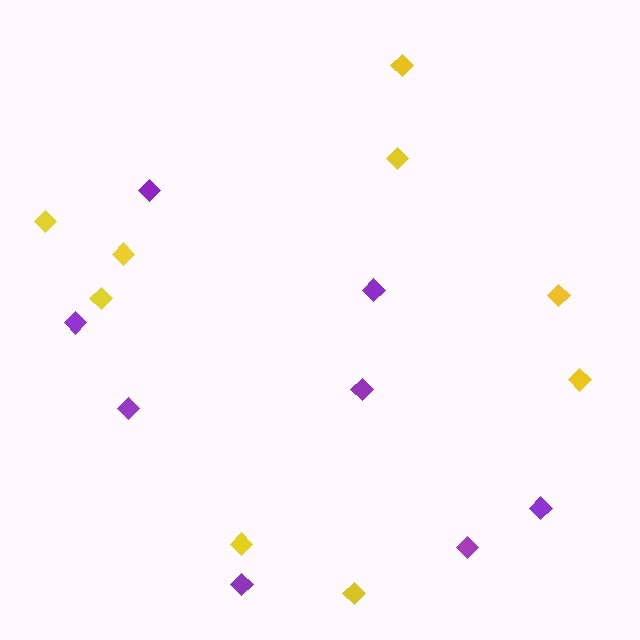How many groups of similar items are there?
There are 2 groups: one group of yellow diamonds (9) and one group of purple diamonds (8).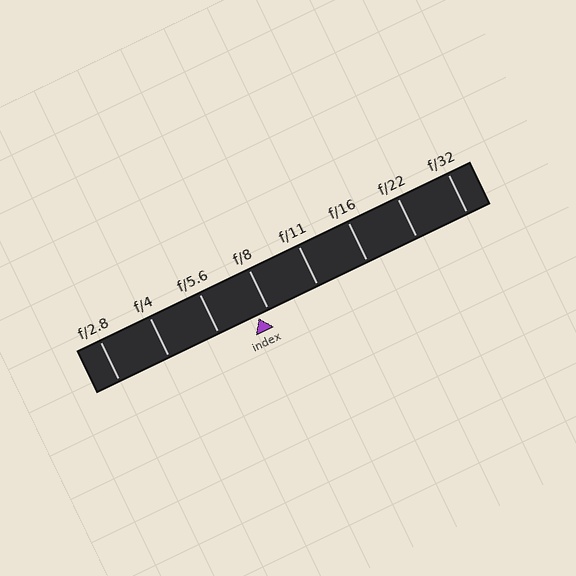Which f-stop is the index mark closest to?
The index mark is closest to f/8.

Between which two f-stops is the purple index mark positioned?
The index mark is between f/5.6 and f/8.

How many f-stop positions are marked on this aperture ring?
There are 8 f-stop positions marked.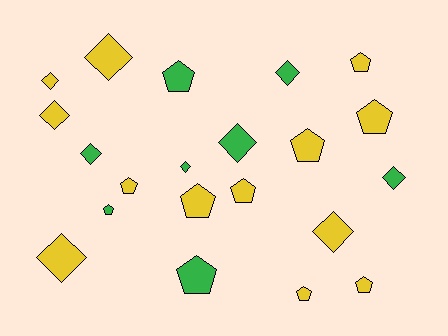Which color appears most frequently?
Yellow, with 13 objects.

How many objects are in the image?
There are 21 objects.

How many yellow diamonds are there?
There are 5 yellow diamonds.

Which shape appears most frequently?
Pentagon, with 11 objects.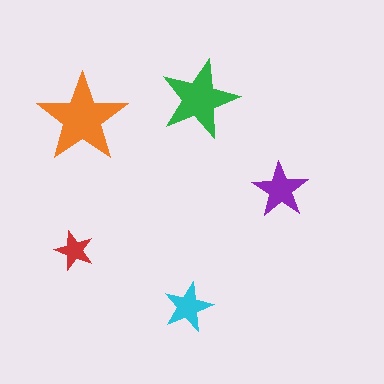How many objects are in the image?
There are 5 objects in the image.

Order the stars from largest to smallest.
the orange one, the green one, the purple one, the cyan one, the red one.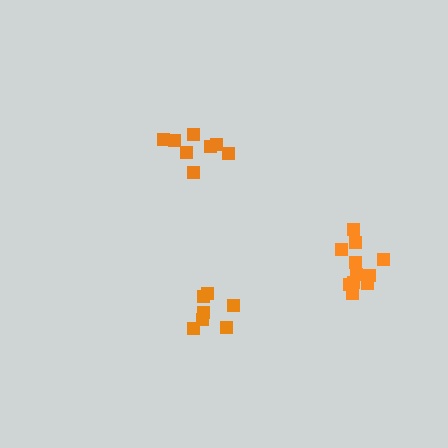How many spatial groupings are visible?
There are 3 spatial groupings.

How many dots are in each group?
Group 1: 7 dots, Group 2: 8 dots, Group 3: 11 dots (26 total).